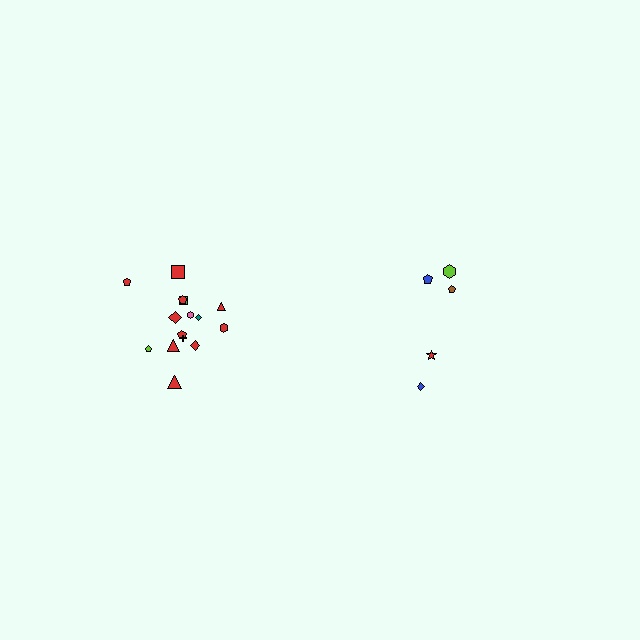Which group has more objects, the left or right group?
The left group.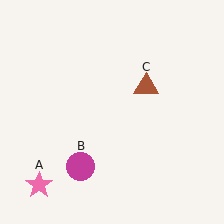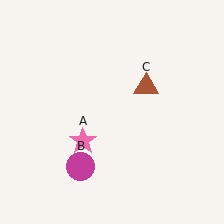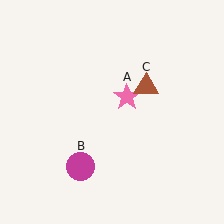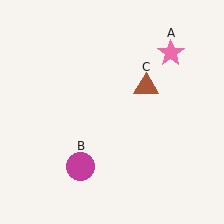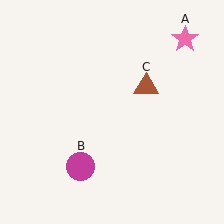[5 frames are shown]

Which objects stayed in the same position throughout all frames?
Magenta circle (object B) and brown triangle (object C) remained stationary.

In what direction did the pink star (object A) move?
The pink star (object A) moved up and to the right.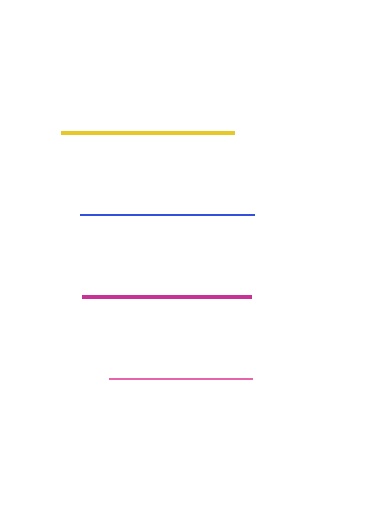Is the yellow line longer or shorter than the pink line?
The yellow line is longer than the pink line.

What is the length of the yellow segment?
The yellow segment is approximately 173 pixels long.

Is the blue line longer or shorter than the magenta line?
The blue line is longer than the magenta line.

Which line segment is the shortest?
The pink line is the shortest at approximately 143 pixels.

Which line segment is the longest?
The blue line is the longest at approximately 174 pixels.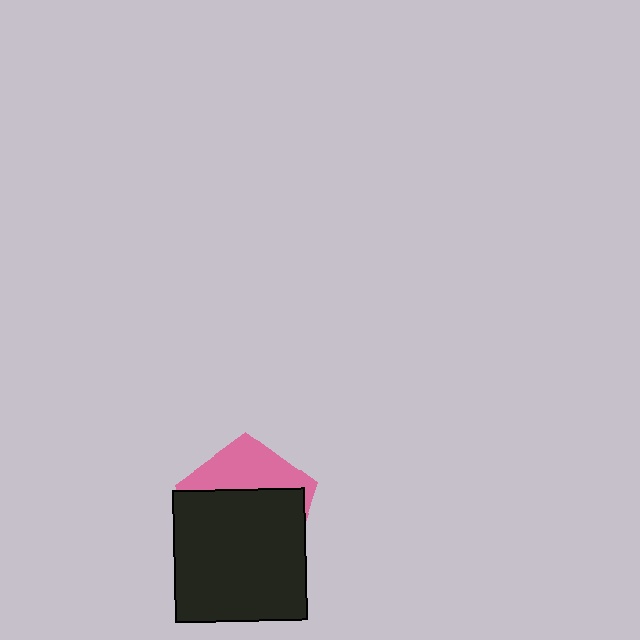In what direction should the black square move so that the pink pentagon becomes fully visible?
The black square should move down. That is the shortest direction to clear the overlap and leave the pink pentagon fully visible.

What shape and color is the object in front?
The object in front is a black square.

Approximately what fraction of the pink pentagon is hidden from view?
Roughly 65% of the pink pentagon is hidden behind the black square.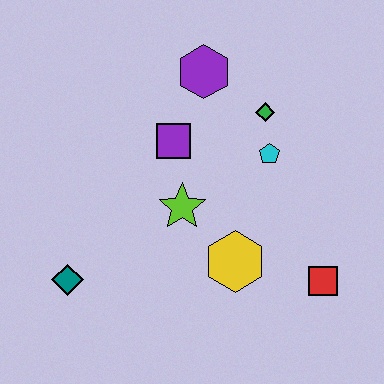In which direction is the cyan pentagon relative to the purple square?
The cyan pentagon is to the right of the purple square.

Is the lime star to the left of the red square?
Yes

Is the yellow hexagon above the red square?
Yes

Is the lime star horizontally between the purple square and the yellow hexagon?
Yes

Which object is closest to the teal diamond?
The lime star is closest to the teal diamond.